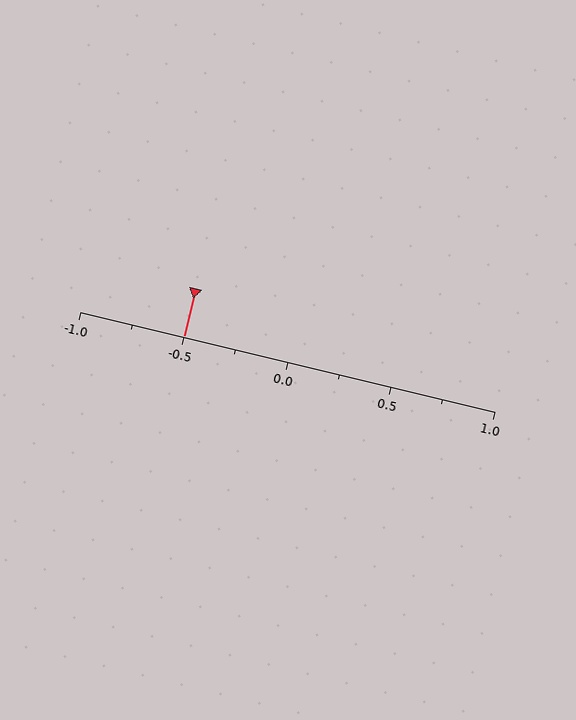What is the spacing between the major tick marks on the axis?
The major ticks are spaced 0.5 apart.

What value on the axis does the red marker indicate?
The marker indicates approximately -0.5.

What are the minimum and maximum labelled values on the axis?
The axis runs from -1.0 to 1.0.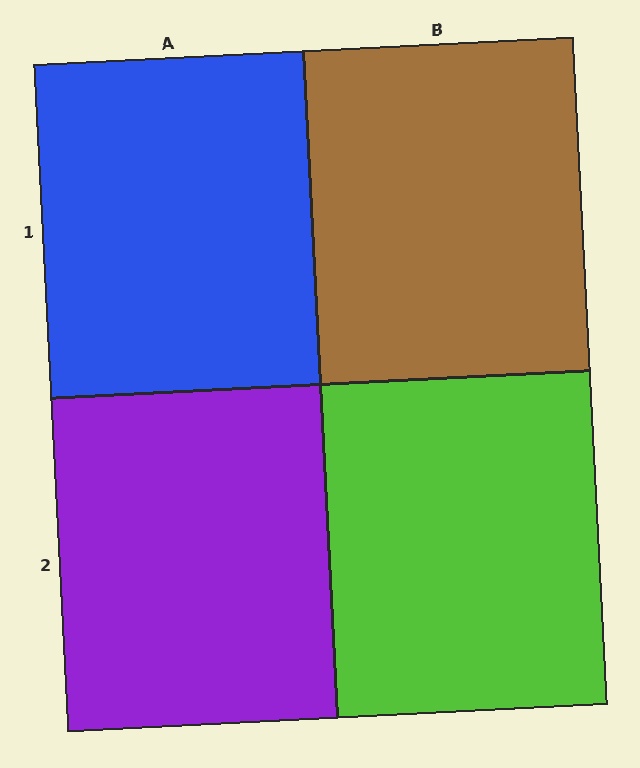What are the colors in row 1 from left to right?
Blue, brown.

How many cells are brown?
1 cell is brown.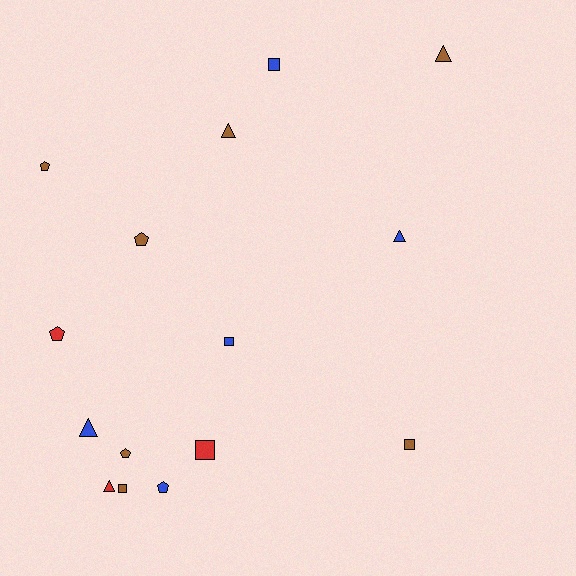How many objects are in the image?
There are 15 objects.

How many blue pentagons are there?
There is 1 blue pentagon.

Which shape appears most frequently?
Pentagon, with 5 objects.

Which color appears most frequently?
Brown, with 7 objects.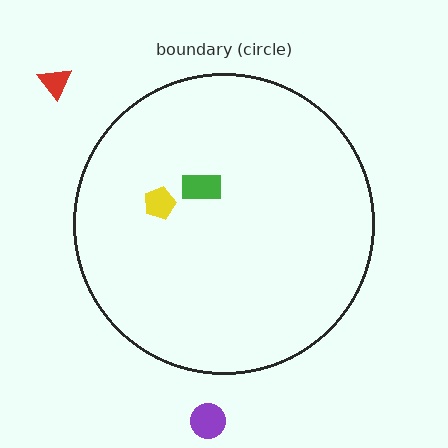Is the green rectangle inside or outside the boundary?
Inside.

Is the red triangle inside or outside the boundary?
Outside.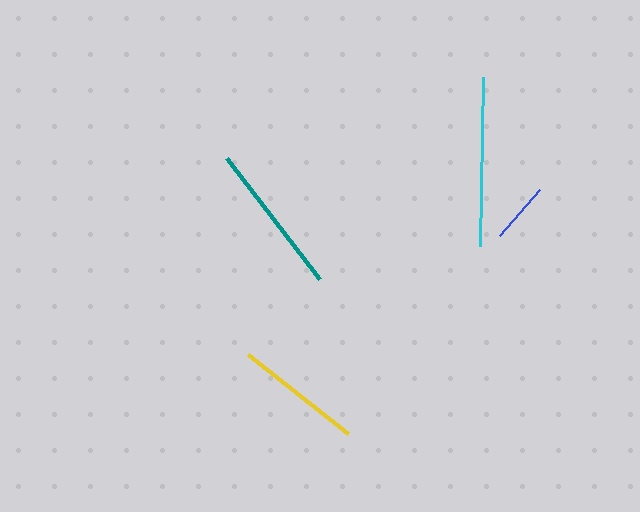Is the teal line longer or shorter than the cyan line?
The cyan line is longer than the teal line.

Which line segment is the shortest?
The blue line is the shortest at approximately 61 pixels.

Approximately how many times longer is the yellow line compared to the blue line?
The yellow line is approximately 2.1 times the length of the blue line.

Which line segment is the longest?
The cyan line is the longest at approximately 169 pixels.